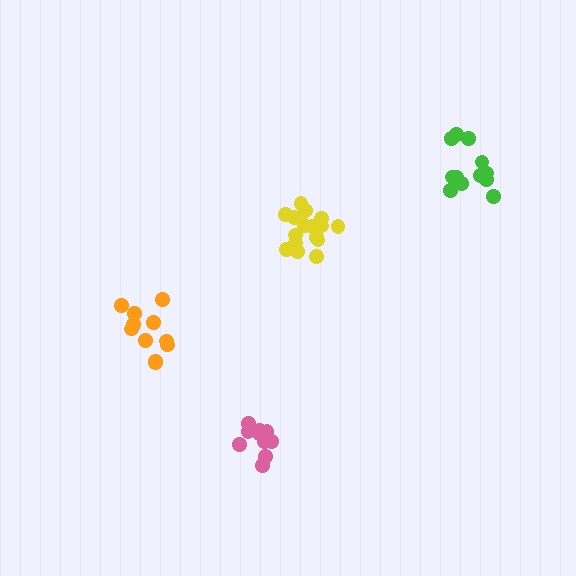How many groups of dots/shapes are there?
There are 4 groups.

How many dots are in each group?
Group 1: 11 dots, Group 2: 16 dots, Group 3: 12 dots, Group 4: 11 dots (50 total).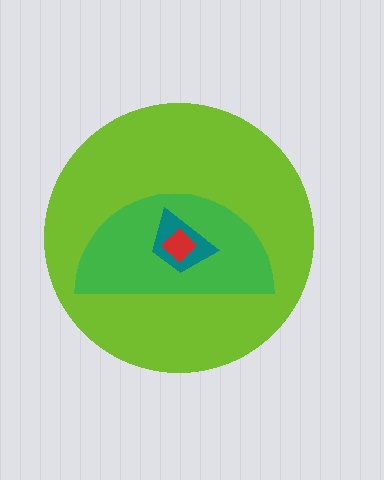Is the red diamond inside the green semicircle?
Yes.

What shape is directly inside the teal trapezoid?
The red diamond.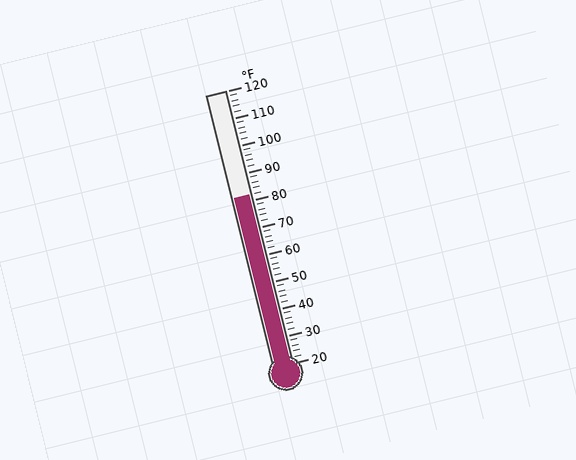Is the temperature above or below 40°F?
The temperature is above 40°F.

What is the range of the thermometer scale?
The thermometer scale ranges from 20°F to 120°F.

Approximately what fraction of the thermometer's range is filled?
The thermometer is filled to approximately 60% of its range.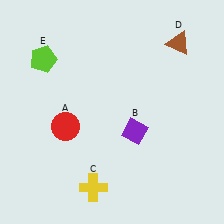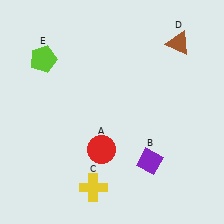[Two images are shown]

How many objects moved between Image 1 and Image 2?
2 objects moved between the two images.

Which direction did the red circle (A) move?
The red circle (A) moved right.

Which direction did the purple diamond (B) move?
The purple diamond (B) moved down.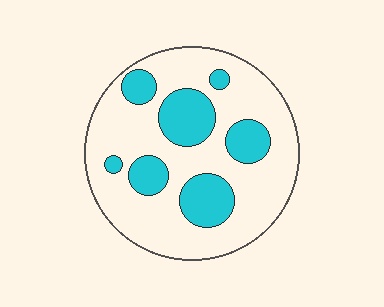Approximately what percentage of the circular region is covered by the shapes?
Approximately 25%.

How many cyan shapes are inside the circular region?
7.